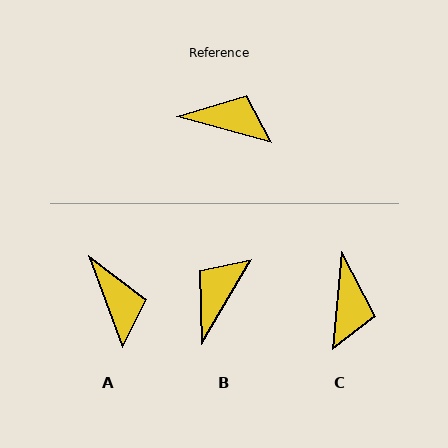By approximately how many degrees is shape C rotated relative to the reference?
Approximately 80 degrees clockwise.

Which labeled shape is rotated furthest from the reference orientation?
C, about 80 degrees away.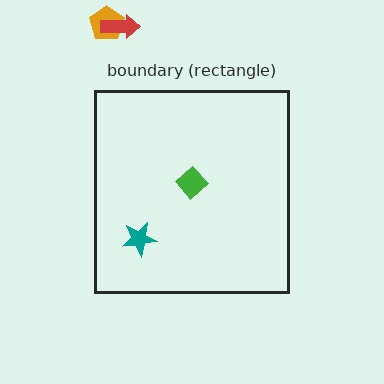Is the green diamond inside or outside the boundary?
Inside.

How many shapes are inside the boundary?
2 inside, 2 outside.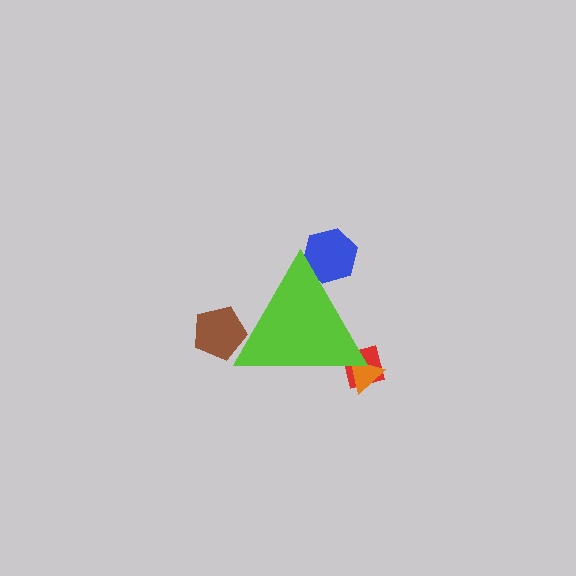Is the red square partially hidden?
Yes, the red square is partially hidden behind the lime triangle.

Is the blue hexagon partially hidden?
Yes, the blue hexagon is partially hidden behind the lime triangle.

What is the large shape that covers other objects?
A lime triangle.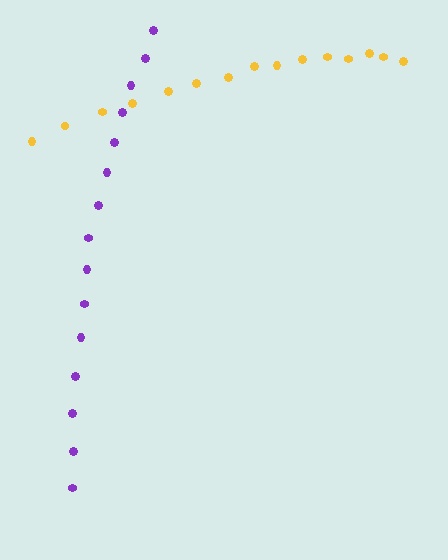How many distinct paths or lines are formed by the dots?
There are 2 distinct paths.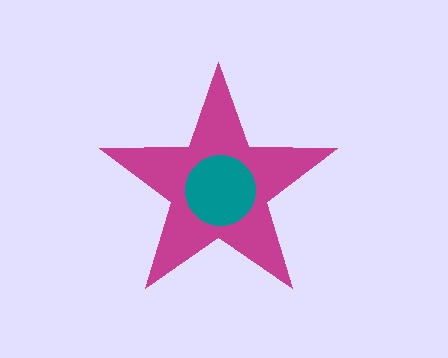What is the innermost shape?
The teal circle.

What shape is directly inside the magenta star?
The teal circle.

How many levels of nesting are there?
2.